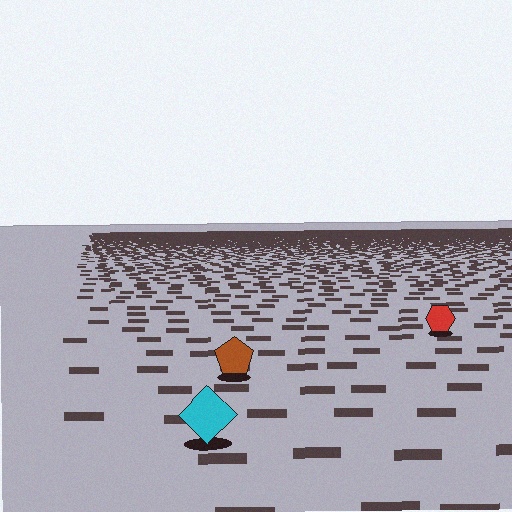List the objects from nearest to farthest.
From nearest to farthest: the cyan diamond, the brown pentagon, the red hexagon.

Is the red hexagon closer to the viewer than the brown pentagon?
No. The brown pentagon is closer — you can tell from the texture gradient: the ground texture is coarser near it.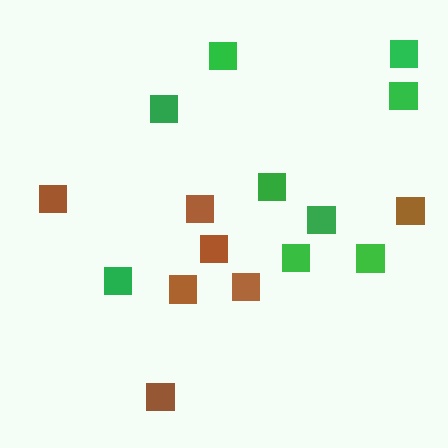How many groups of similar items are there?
There are 2 groups: one group of green squares (9) and one group of brown squares (7).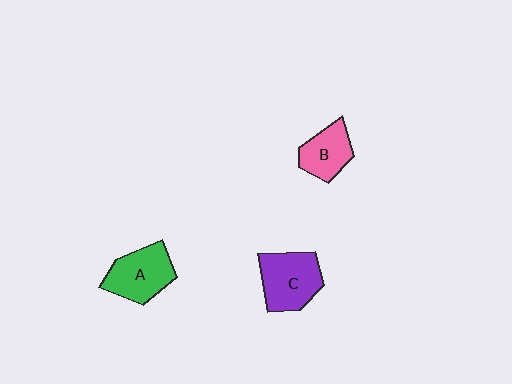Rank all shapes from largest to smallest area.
From largest to smallest: C (purple), A (green), B (pink).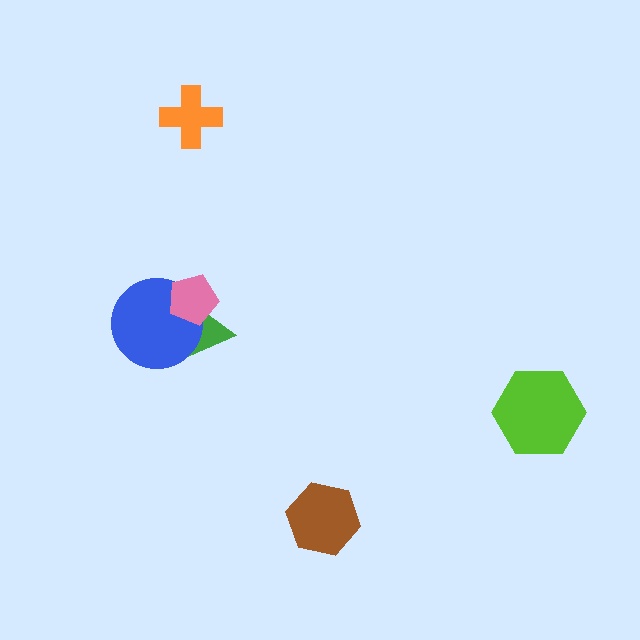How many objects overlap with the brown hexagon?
0 objects overlap with the brown hexagon.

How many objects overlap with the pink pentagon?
2 objects overlap with the pink pentagon.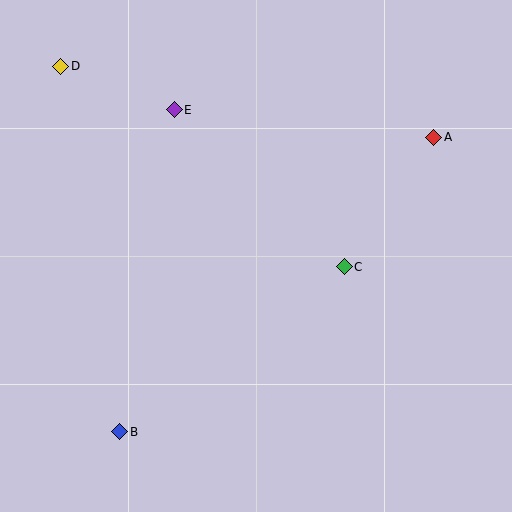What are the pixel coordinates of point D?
Point D is at (61, 66).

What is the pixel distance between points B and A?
The distance between B and A is 431 pixels.